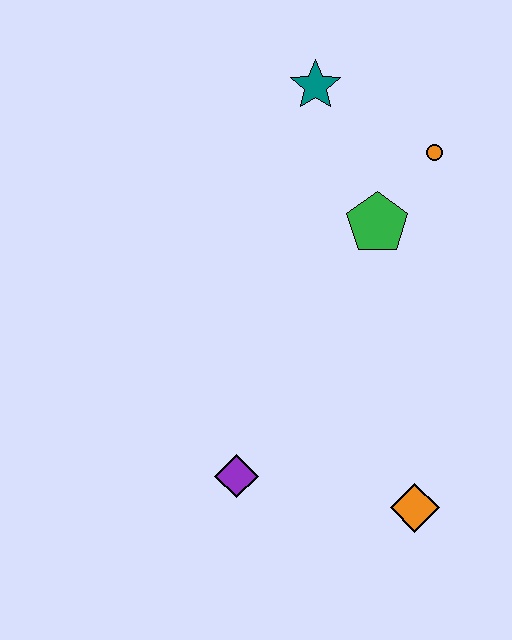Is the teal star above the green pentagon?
Yes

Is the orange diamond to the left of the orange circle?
Yes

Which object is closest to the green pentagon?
The orange circle is closest to the green pentagon.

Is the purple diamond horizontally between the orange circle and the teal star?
No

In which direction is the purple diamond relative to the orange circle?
The purple diamond is below the orange circle.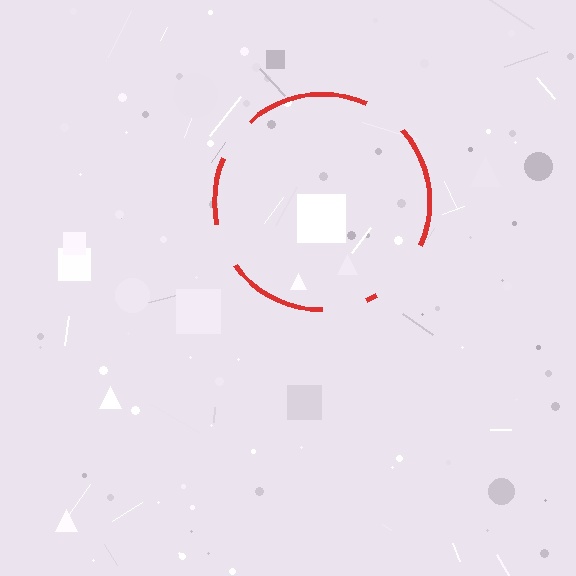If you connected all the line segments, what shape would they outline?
They would outline a circle.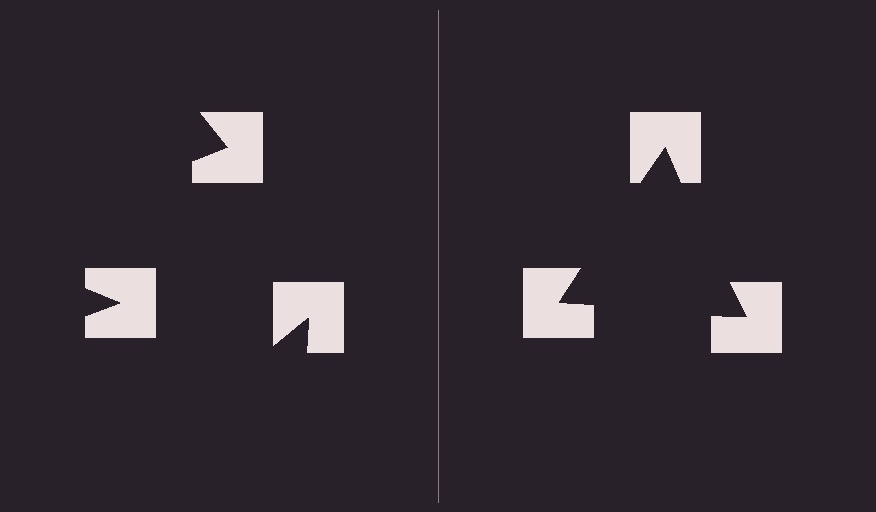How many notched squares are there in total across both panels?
6 — 3 on each side.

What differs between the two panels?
The notched squares are positioned identically on both sides; only the wedge orientations differ. On the right they align to a triangle; on the left they are misaligned.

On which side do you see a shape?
An illusory triangle appears on the right side. On the left side the wedge cuts are rotated, so no coherent shape forms.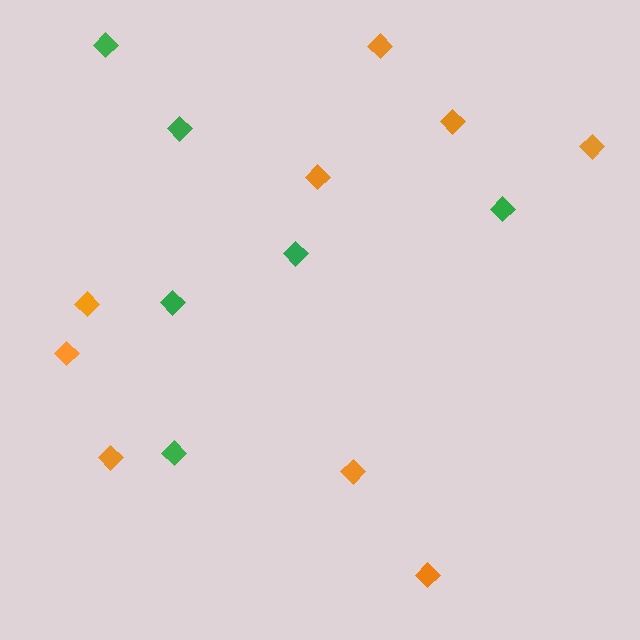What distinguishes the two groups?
There are 2 groups: one group of green diamonds (6) and one group of orange diamonds (9).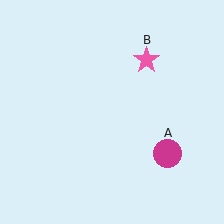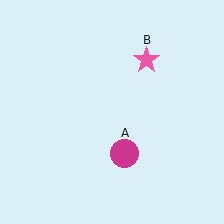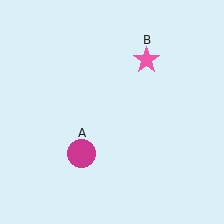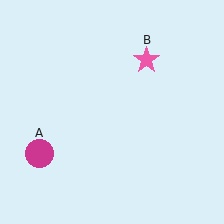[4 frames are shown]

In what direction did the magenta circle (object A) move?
The magenta circle (object A) moved left.